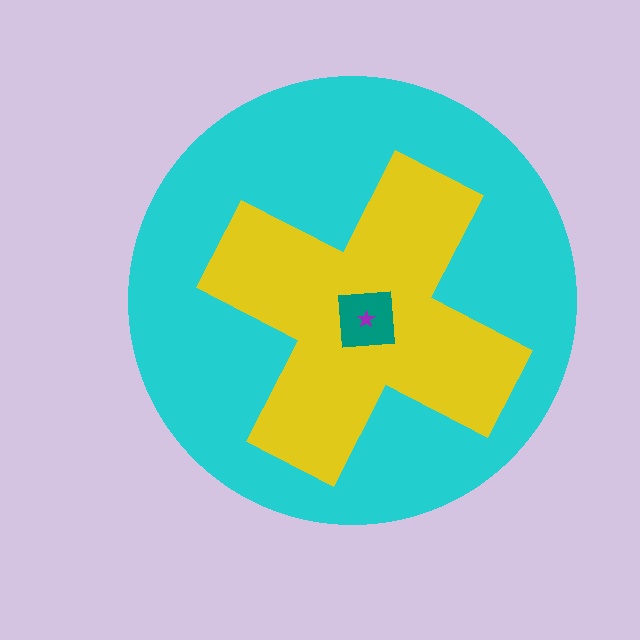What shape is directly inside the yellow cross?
The teal square.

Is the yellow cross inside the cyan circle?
Yes.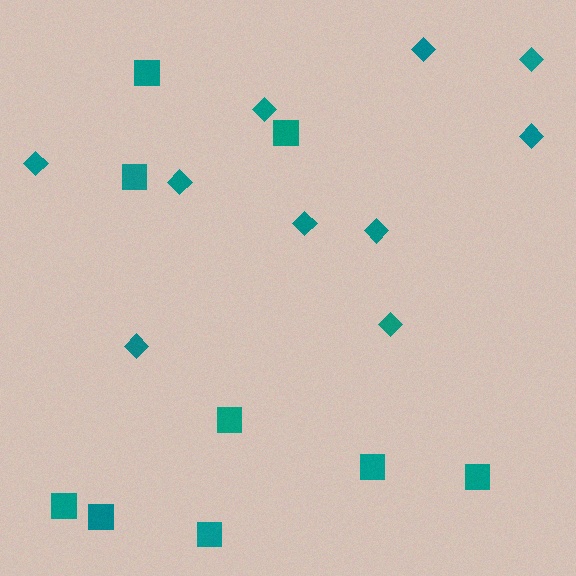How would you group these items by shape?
There are 2 groups: one group of squares (9) and one group of diamonds (10).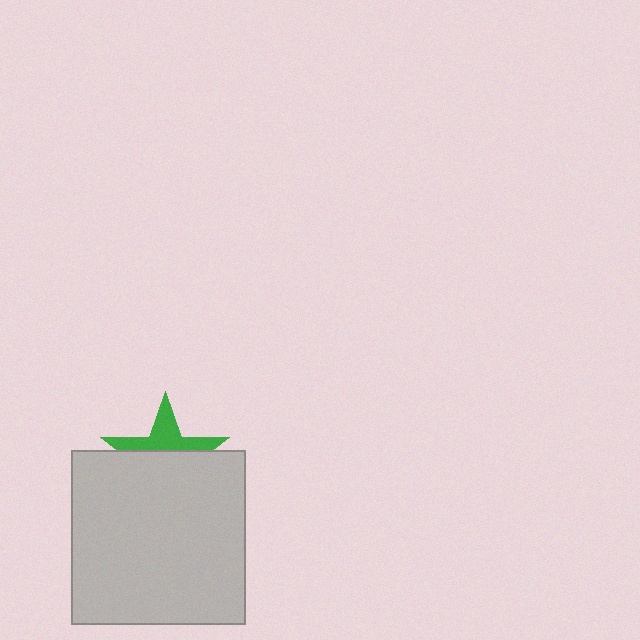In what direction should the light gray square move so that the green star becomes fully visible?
The light gray square should move down. That is the shortest direction to clear the overlap and leave the green star fully visible.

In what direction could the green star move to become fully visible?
The green star could move up. That would shift it out from behind the light gray square entirely.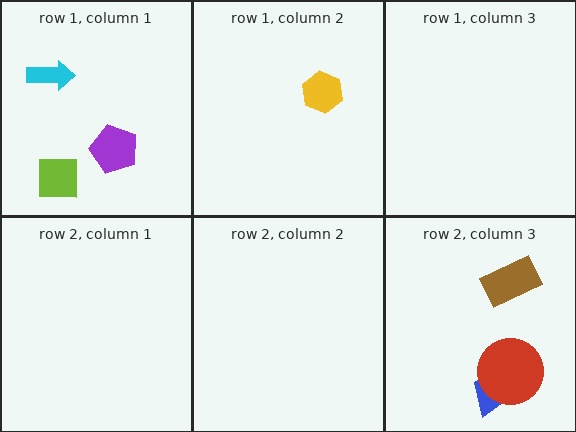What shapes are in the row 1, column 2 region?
The yellow hexagon.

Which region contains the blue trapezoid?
The row 2, column 3 region.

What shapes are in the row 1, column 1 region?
The cyan arrow, the purple pentagon, the lime square.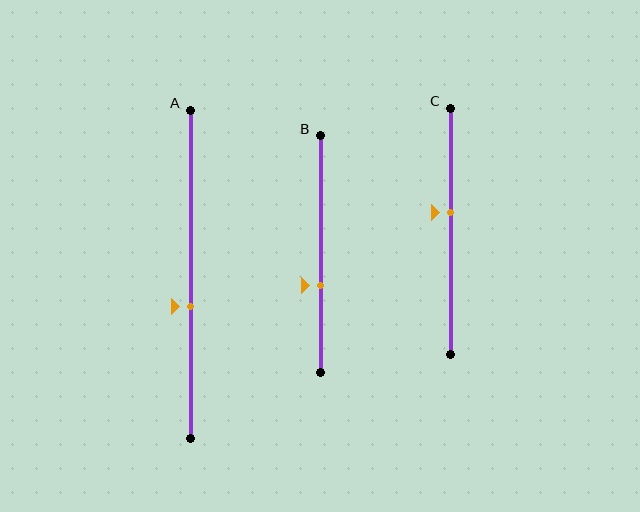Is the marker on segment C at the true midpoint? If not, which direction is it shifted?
No, the marker on segment C is shifted upward by about 8% of the segment length.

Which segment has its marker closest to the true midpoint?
Segment C has its marker closest to the true midpoint.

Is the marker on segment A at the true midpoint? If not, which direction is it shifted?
No, the marker on segment A is shifted downward by about 10% of the segment length.